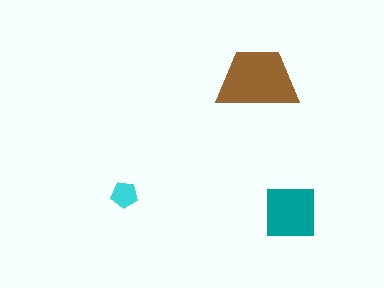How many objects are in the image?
There are 3 objects in the image.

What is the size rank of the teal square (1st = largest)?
2nd.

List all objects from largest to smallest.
The brown trapezoid, the teal square, the cyan pentagon.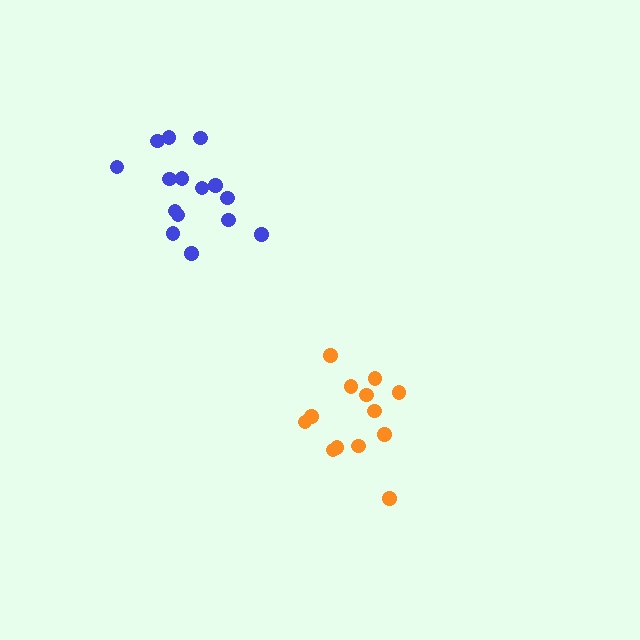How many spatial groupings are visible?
There are 2 spatial groupings.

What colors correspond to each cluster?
The clusters are colored: blue, orange.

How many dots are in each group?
Group 1: 15 dots, Group 2: 13 dots (28 total).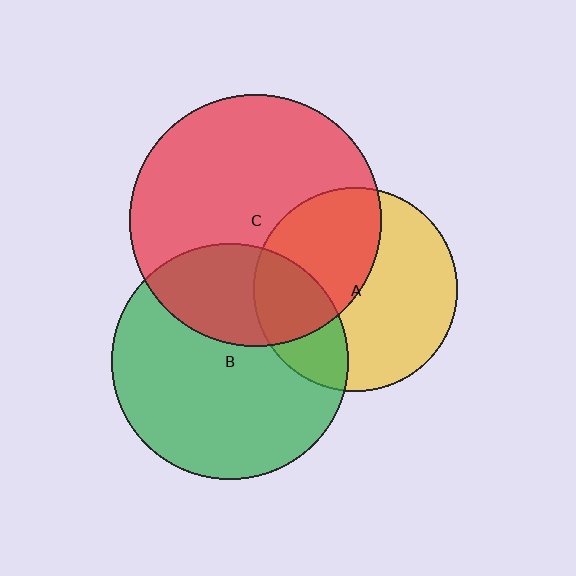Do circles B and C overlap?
Yes.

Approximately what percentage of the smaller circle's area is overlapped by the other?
Approximately 30%.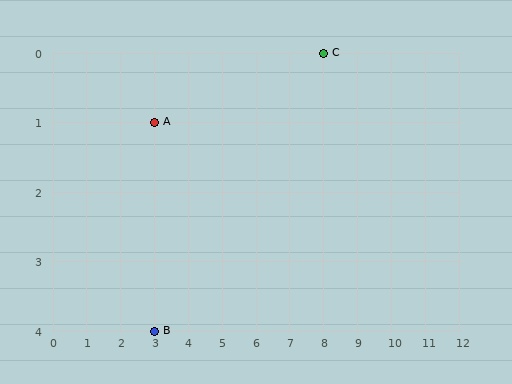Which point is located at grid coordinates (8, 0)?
Point C is at (8, 0).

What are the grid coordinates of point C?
Point C is at grid coordinates (8, 0).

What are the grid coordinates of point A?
Point A is at grid coordinates (3, 1).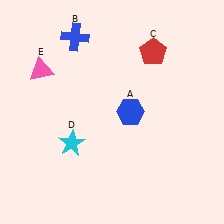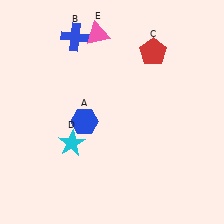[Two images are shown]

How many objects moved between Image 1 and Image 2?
2 objects moved between the two images.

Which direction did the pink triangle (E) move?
The pink triangle (E) moved right.